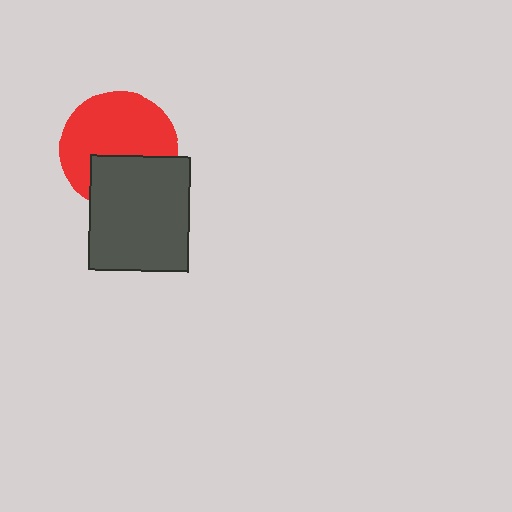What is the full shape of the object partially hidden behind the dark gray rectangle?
The partially hidden object is a red circle.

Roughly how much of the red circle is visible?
About half of it is visible (roughly 64%).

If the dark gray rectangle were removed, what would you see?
You would see the complete red circle.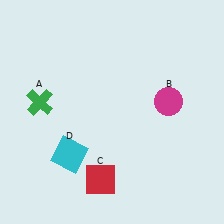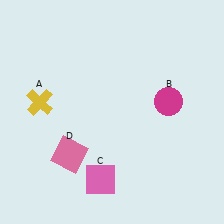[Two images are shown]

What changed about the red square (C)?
In Image 1, C is red. In Image 2, it changed to pink.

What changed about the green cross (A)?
In Image 1, A is green. In Image 2, it changed to yellow.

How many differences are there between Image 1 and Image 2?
There are 3 differences between the two images.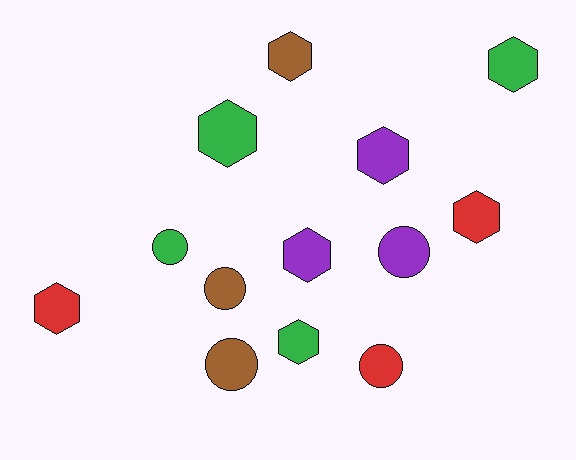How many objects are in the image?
There are 13 objects.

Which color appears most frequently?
Green, with 4 objects.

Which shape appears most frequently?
Hexagon, with 8 objects.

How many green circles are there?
There is 1 green circle.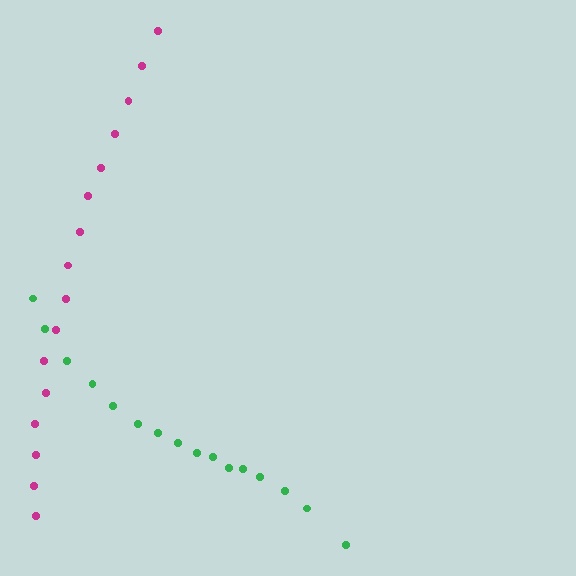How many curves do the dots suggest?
There are 2 distinct paths.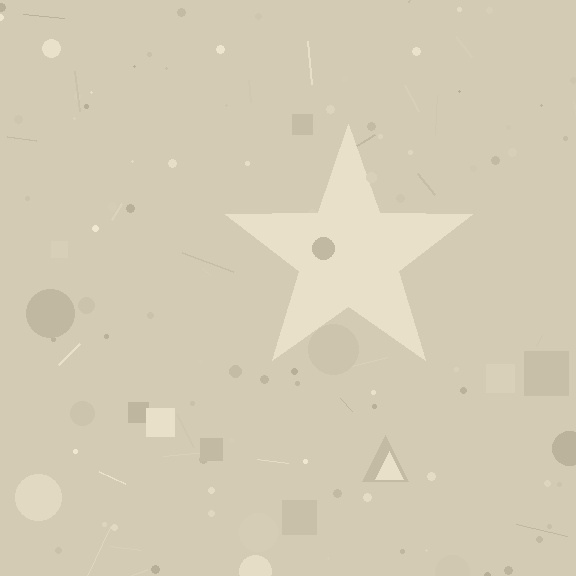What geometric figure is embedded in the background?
A star is embedded in the background.